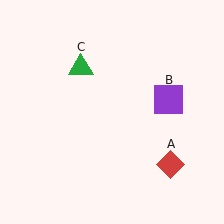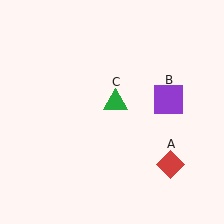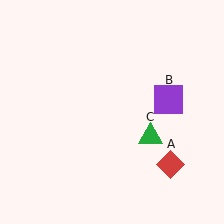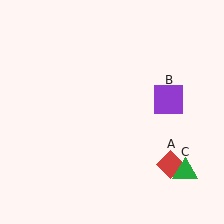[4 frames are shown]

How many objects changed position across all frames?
1 object changed position: green triangle (object C).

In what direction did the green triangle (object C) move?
The green triangle (object C) moved down and to the right.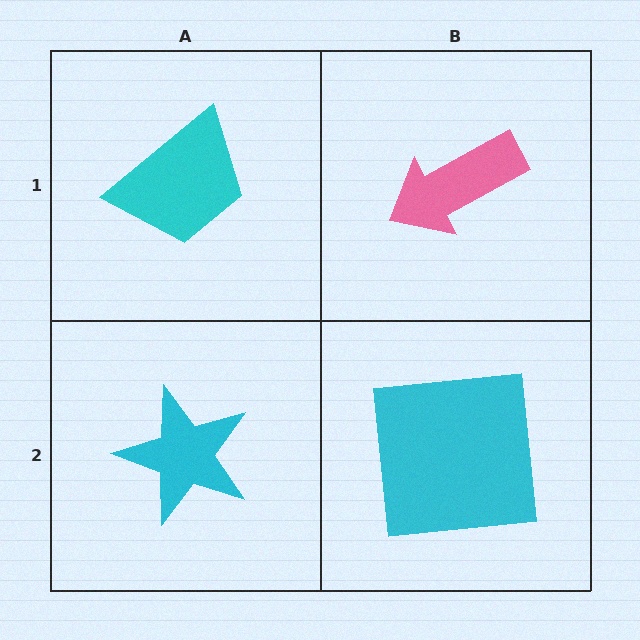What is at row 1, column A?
A cyan trapezoid.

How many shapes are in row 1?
2 shapes.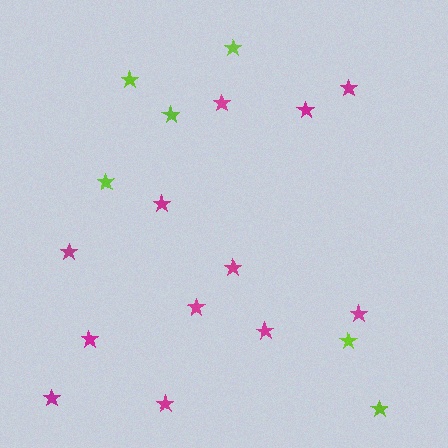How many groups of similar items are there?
There are 2 groups: one group of lime stars (6) and one group of magenta stars (12).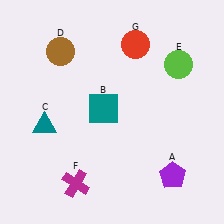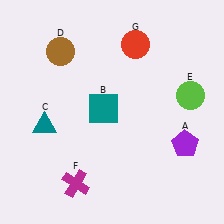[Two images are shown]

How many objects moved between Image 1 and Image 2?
2 objects moved between the two images.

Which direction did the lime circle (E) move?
The lime circle (E) moved down.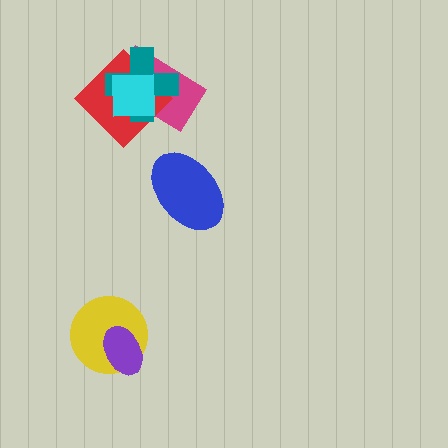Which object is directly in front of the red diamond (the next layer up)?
The teal cross is directly in front of the red diamond.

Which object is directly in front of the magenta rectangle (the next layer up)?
The red diamond is directly in front of the magenta rectangle.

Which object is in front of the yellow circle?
The purple ellipse is in front of the yellow circle.